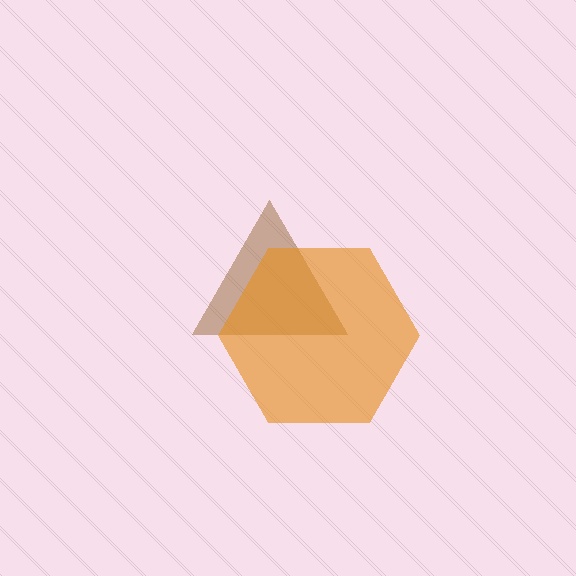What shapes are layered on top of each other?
The layered shapes are: a brown triangle, an orange hexagon.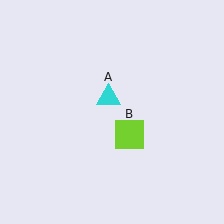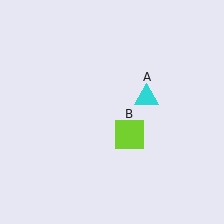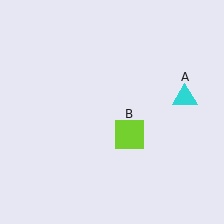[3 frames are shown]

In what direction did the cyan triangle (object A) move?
The cyan triangle (object A) moved right.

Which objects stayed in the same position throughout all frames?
Lime square (object B) remained stationary.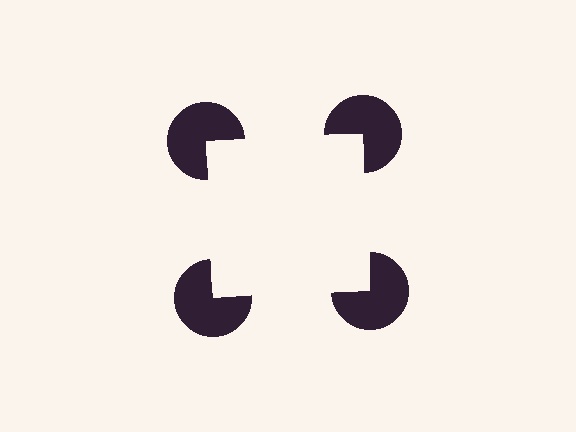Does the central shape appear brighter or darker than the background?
It typically appears slightly brighter than the background, even though no actual brightness change is drawn.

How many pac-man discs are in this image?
There are 4 — one at each vertex of the illusory square.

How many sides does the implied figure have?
4 sides.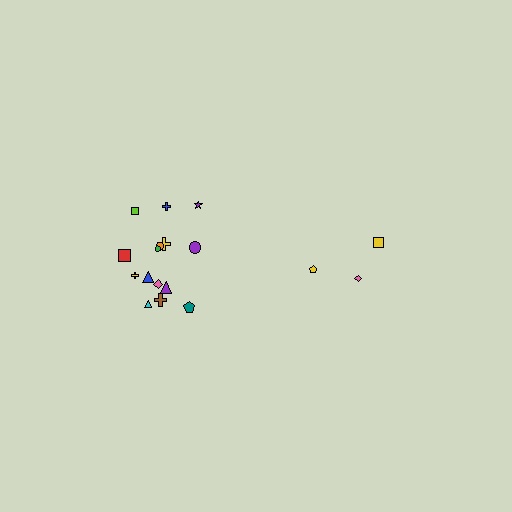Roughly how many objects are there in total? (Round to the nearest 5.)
Roughly 20 objects in total.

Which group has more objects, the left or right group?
The left group.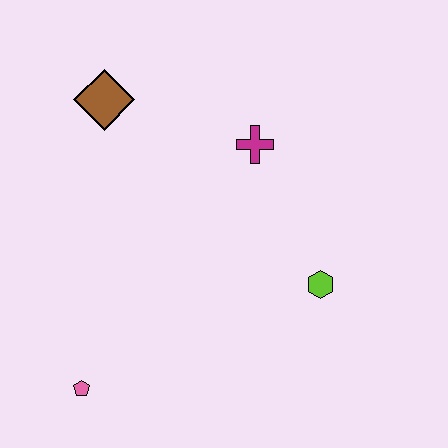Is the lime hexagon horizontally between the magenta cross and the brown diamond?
No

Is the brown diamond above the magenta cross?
Yes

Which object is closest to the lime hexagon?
The magenta cross is closest to the lime hexagon.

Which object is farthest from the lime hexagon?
The brown diamond is farthest from the lime hexagon.